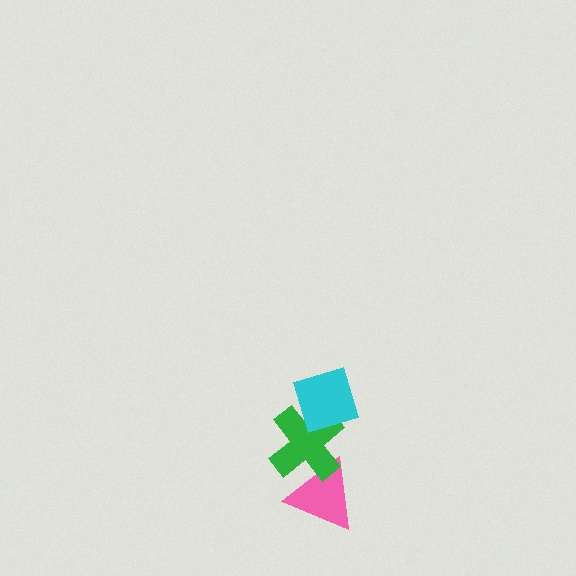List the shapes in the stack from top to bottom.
From top to bottom: the cyan diamond, the green cross, the pink triangle.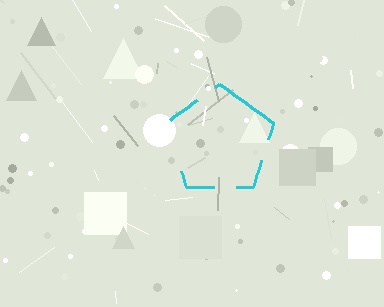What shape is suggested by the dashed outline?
The dashed outline suggests a pentagon.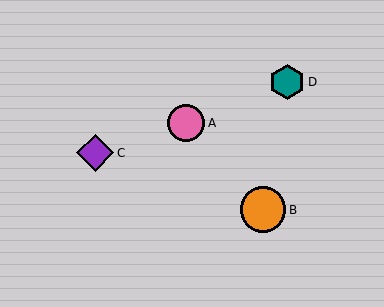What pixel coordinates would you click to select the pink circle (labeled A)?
Click at (186, 123) to select the pink circle A.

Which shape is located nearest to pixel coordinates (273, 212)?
The orange circle (labeled B) at (263, 210) is nearest to that location.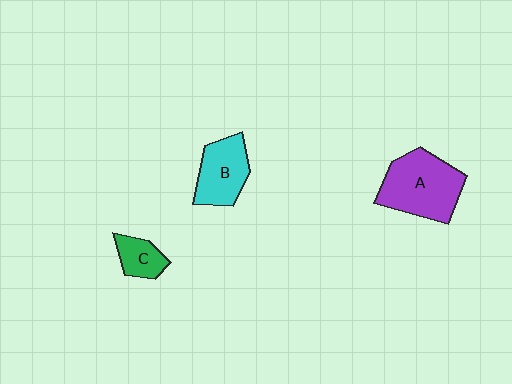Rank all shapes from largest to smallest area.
From largest to smallest: A (purple), B (cyan), C (green).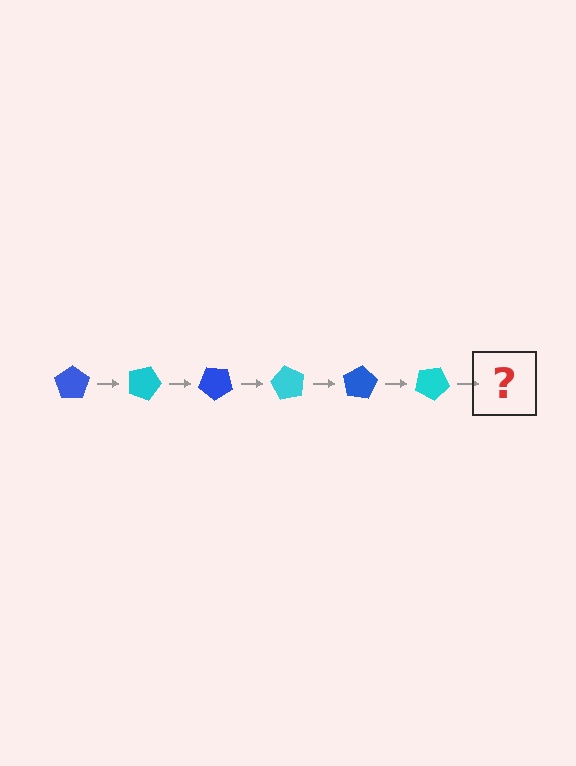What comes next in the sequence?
The next element should be a blue pentagon, rotated 120 degrees from the start.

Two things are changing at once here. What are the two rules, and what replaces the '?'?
The two rules are that it rotates 20 degrees each step and the color cycles through blue and cyan. The '?' should be a blue pentagon, rotated 120 degrees from the start.